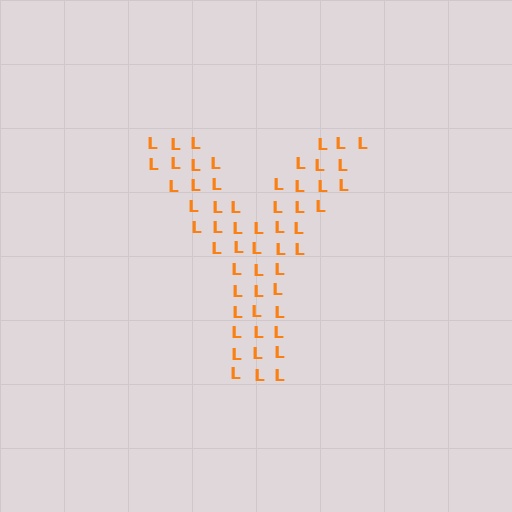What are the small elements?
The small elements are letter L's.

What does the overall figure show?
The overall figure shows the letter Y.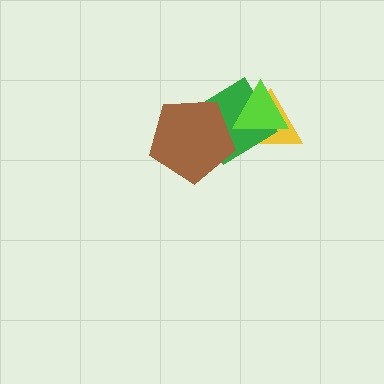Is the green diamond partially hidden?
Yes, it is partially covered by another shape.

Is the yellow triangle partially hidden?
Yes, it is partially covered by another shape.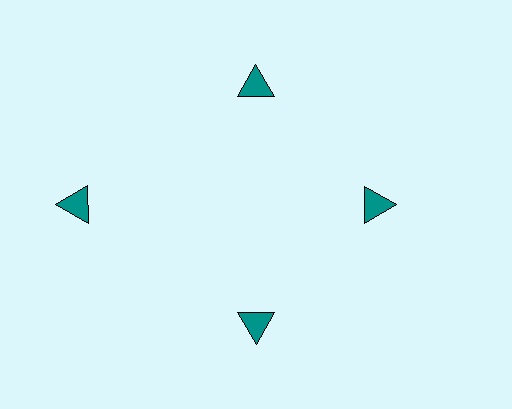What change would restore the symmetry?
The symmetry would be restored by moving it inward, back onto the ring so that all 4 triangles sit at equal angles and equal distance from the center.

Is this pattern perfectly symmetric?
No. The 4 teal triangles are arranged in a ring, but one element near the 9 o'clock position is pushed outward from the center, breaking the 4-fold rotational symmetry.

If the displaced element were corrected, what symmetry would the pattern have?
It would have 4-fold rotational symmetry — the pattern would map onto itself every 90 degrees.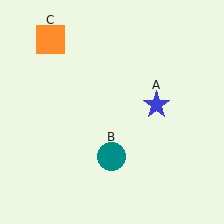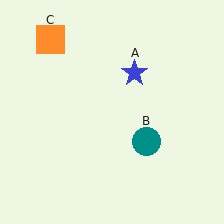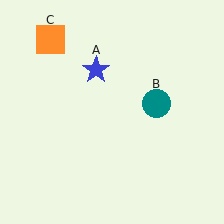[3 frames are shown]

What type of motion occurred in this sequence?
The blue star (object A), teal circle (object B) rotated counterclockwise around the center of the scene.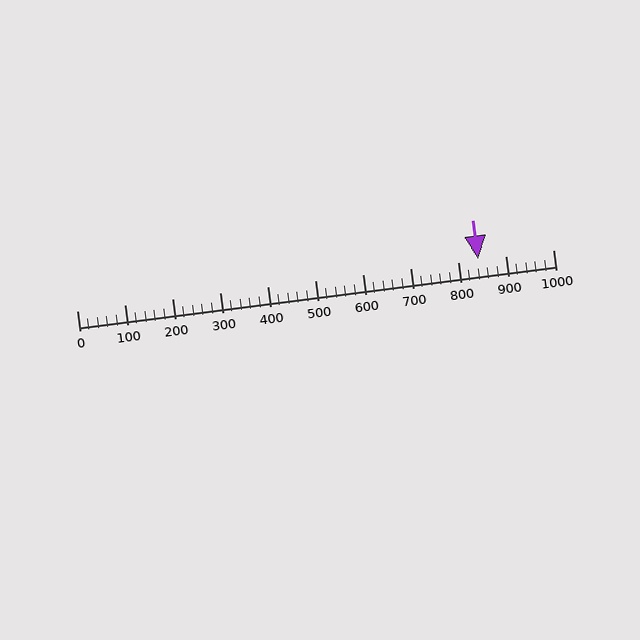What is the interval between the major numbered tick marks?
The major tick marks are spaced 100 units apart.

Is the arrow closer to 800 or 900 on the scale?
The arrow is closer to 800.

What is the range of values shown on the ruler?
The ruler shows values from 0 to 1000.